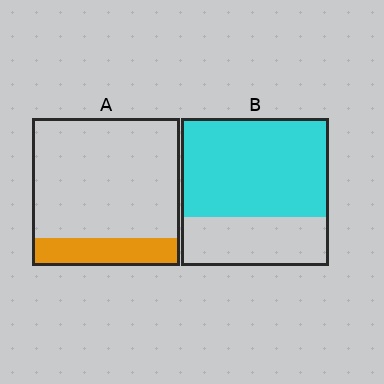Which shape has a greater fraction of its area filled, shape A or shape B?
Shape B.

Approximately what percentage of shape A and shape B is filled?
A is approximately 20% and B is approximately 65%.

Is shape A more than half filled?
No.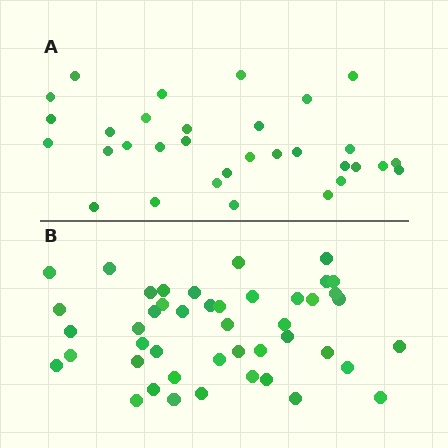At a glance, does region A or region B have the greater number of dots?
Region B (the bottom region) has more dots.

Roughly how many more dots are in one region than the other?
Region B has approximately 15 more dots than region A.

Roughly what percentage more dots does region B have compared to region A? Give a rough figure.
About 40% more.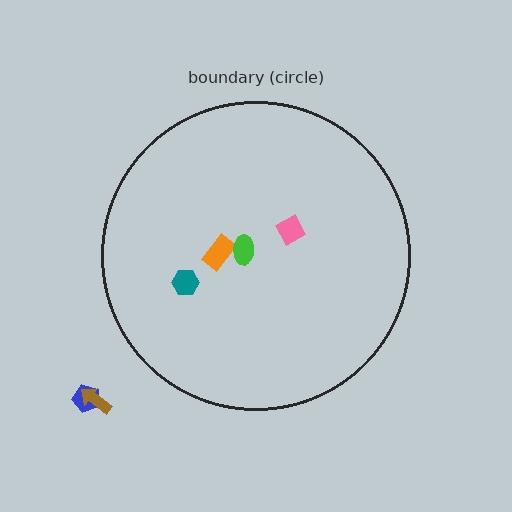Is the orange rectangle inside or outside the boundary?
Inside.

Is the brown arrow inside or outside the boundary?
Outside.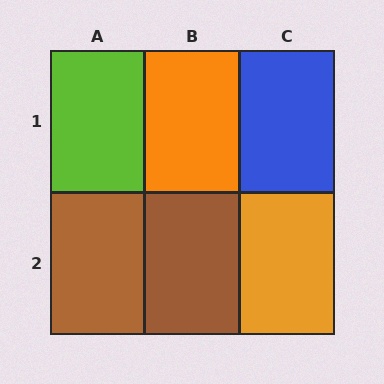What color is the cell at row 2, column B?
Brown.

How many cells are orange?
2 cells are orange.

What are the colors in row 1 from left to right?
Lime, orange, blue.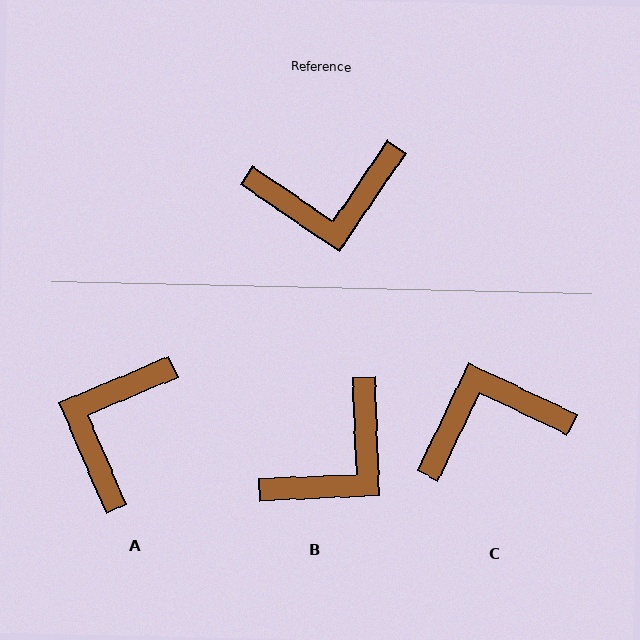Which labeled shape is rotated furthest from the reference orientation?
C, about 171 degrees away.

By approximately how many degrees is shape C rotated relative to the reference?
Approximately 171 degrees clockwise.